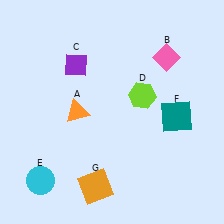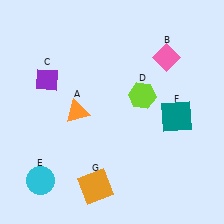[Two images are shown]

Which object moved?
The purple diamond (C) moved left.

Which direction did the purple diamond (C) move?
The purple diamond (C) moved left.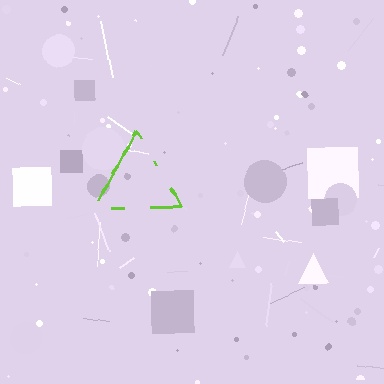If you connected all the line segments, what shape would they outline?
They would outline a triangle.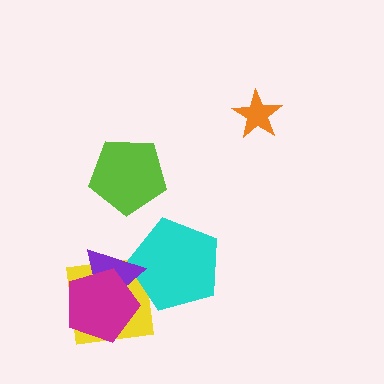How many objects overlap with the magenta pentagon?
2 objects overlap with the magenta pentagon.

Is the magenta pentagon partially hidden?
No, no other shape covers it.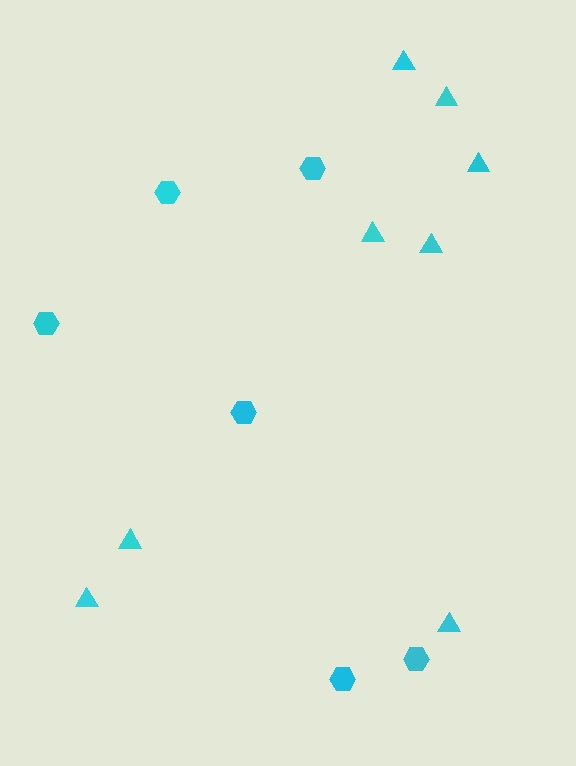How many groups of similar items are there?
There are 2 groups: one group of triangles (8) and one group of hexagons (6).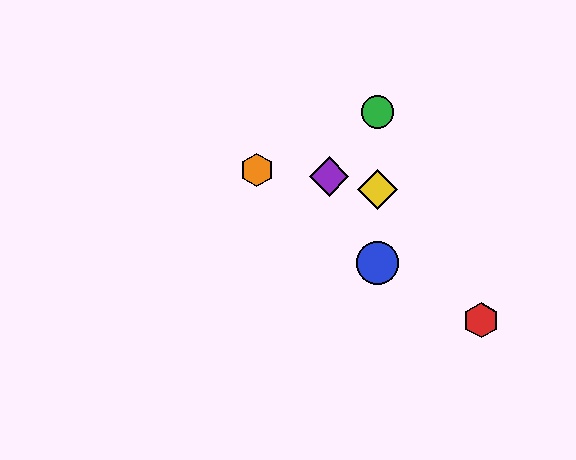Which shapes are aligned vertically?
The blue circle, the green circle, the yellow diamond are aligned vertically.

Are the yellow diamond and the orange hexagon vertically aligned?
No, the yellow diamond is at x≈377 and the orange hexagon is at x≈257.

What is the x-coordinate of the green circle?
The green circle is at x≈377.